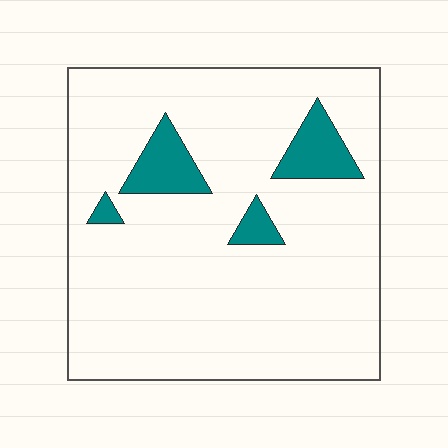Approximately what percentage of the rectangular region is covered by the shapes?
Approximately 10%.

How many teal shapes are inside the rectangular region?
4.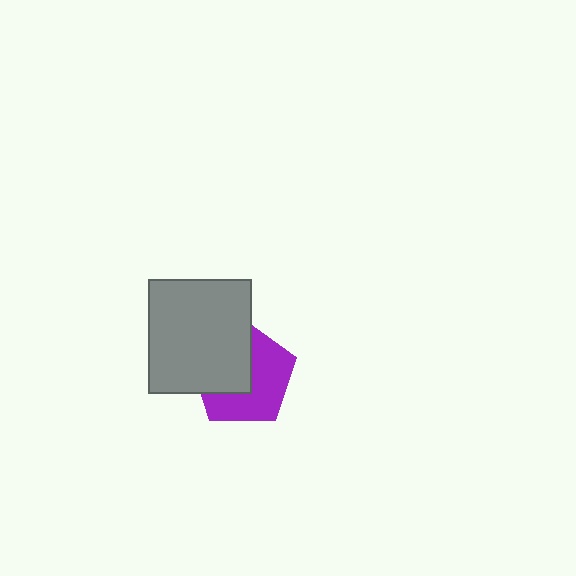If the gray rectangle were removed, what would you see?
You would see the complete purple pentagon.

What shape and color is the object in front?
The object in front is a gray rectangle.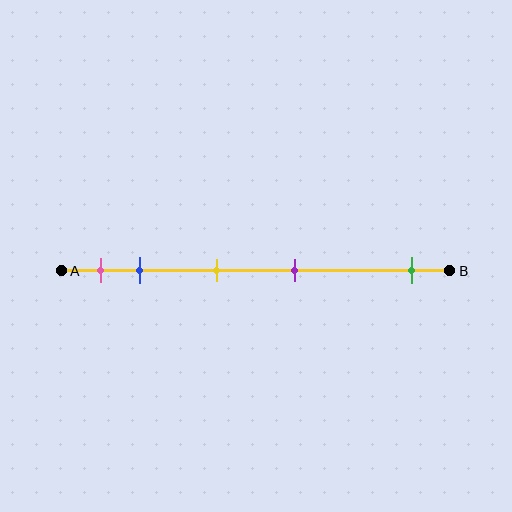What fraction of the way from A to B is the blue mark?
The blue mark is approximately 20% (0.2) of the way from A to B.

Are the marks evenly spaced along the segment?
No, the marks are not evenly spaced.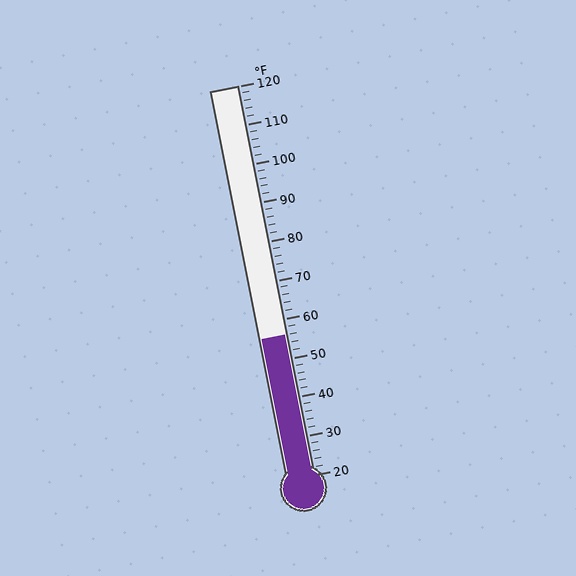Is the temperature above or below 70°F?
The temperature is below 70°F.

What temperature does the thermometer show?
The thermometer shows approximately 56°F.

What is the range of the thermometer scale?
The thermometer scale ranges from 20°F to 120°F.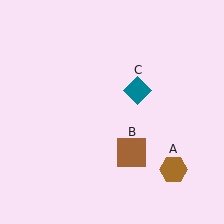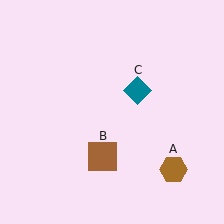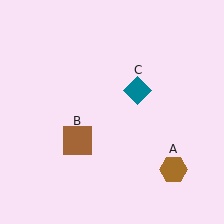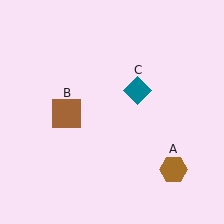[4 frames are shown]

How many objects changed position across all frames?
1 object changed position: brown square (object B).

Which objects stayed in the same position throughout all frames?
Brown hexagon (object A) and teal diamond (object C) remained stationary.